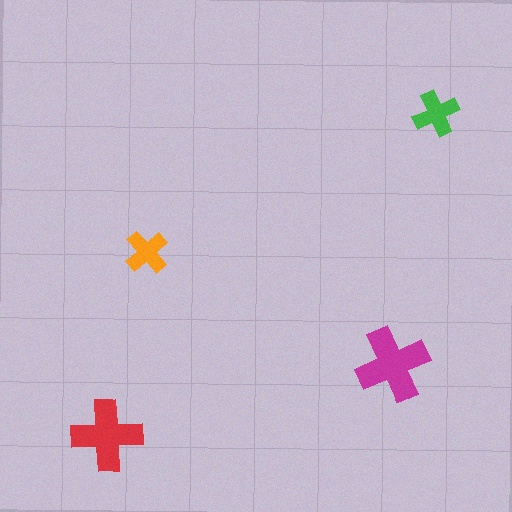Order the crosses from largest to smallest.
the magenta one, the red one, the green one, the orange one.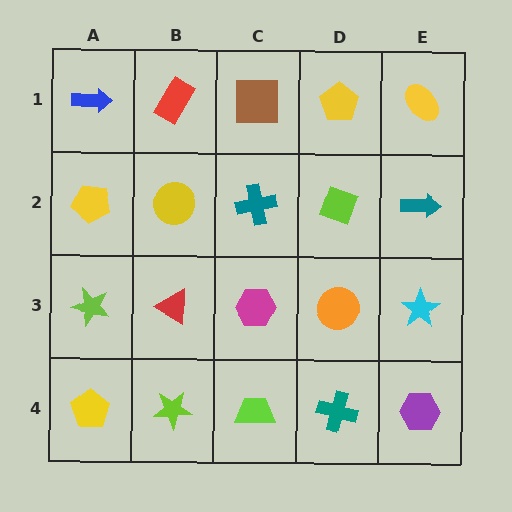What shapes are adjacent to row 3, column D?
A lime diamond (row 2, column D), a teal cross (row 4, column D), a magenta hexagon (row 3, column C), a cyan star (row 3, column E).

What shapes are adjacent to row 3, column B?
A yellow circle (row 2, column B), a lime star (row 4, column B), a lime star (row 3, column A), a magenta hexagon (row 3, column C).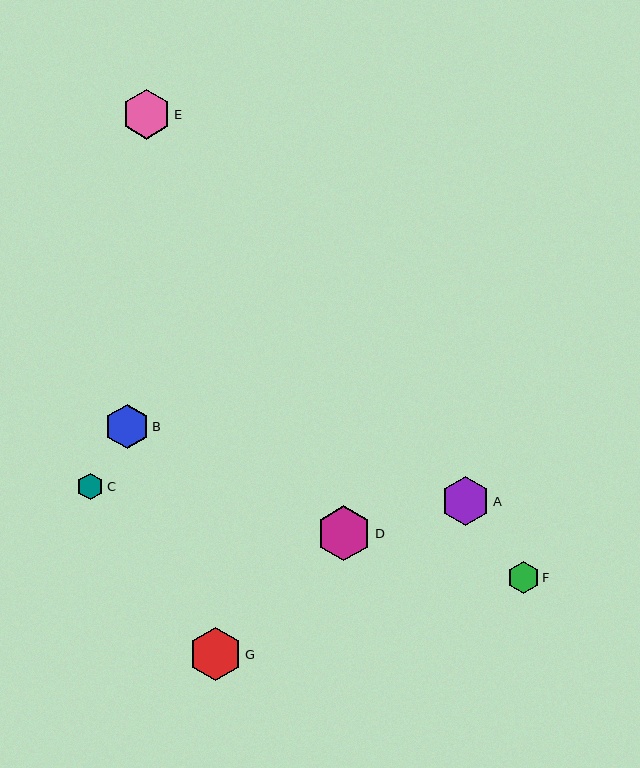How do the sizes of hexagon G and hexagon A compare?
Hexagon G and hexagon A are approximately the same size.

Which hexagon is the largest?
Hexagon D is the largest with a size of approximately 55 pixels.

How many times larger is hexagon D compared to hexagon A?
Hexagon D is approximately 1.1 times the size of hexagon A.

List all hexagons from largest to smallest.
From largest to smallest: D, G, E, A, B, F, C.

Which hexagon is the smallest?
Hexagon C is the smallest with a size of approximately 27 pixels.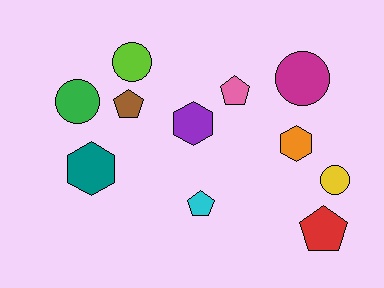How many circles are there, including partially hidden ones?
There are 4 circles.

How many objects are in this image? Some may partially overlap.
There are 11 objects.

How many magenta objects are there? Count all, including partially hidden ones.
There is 1 magenta object.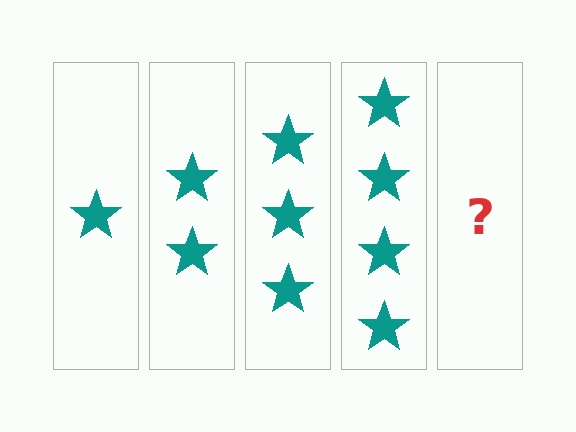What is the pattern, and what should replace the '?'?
The pattern is that each step adds one more star. The '?' should be 5 stars.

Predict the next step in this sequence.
The next step is 5 stars.